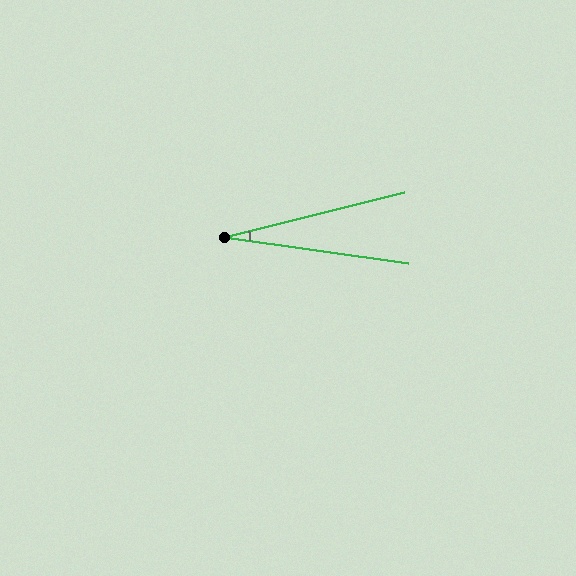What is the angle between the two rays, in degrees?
Approximately 22 degrees.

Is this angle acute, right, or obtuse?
It is acute.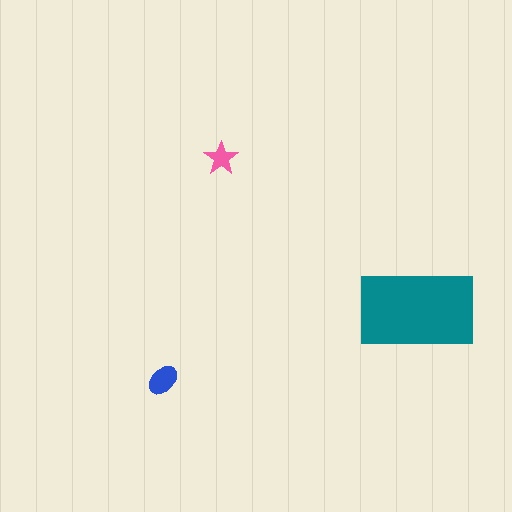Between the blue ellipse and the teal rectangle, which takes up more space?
The teal rectangle.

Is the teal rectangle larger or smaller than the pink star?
Larger.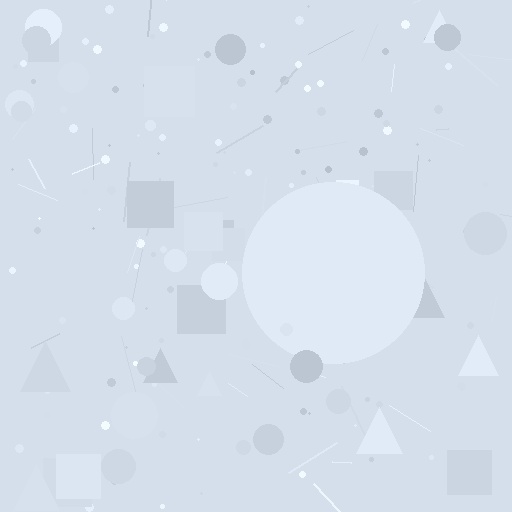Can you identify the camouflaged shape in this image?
The camouflaged shape is a circle.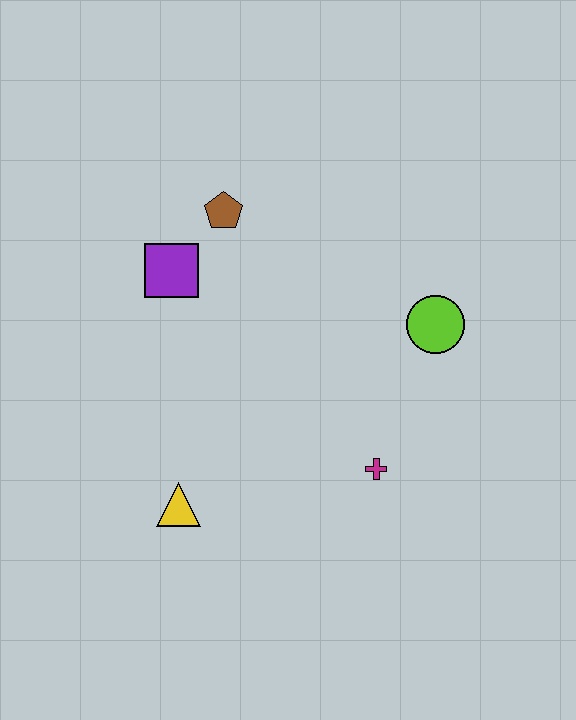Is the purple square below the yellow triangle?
No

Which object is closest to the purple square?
The brown pentagon is closest to the purple square.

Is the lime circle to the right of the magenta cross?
Yes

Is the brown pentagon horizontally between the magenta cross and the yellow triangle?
Yes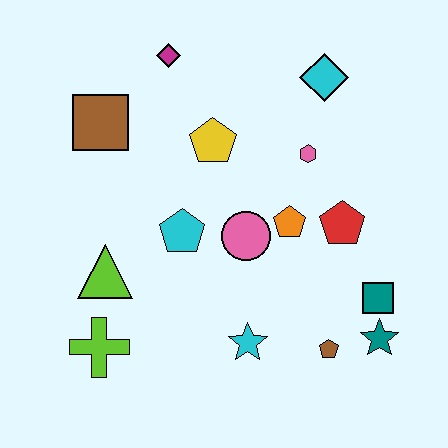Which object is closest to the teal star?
The teal square is closest to the teal star.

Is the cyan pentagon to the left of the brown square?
No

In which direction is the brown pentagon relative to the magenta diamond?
The brown pentagon is below the magenta diamond.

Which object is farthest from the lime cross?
The cyan diamond is farthest from the lime cross.